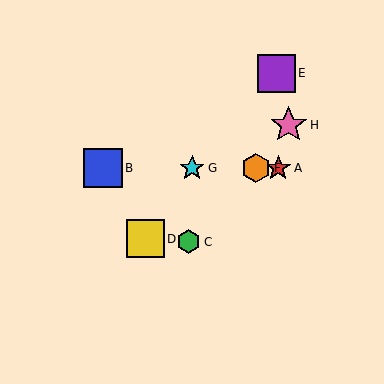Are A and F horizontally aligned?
Yes, both are at y≈168.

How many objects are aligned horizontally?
4 objects (A, B, F, G) are aligned horizontally.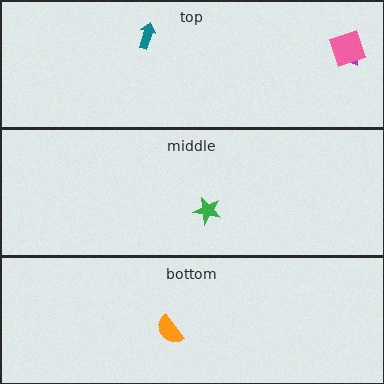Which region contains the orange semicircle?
The bottom region.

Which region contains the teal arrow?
The top region.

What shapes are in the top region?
The purple triangle, the teal arrow, the pink diamond.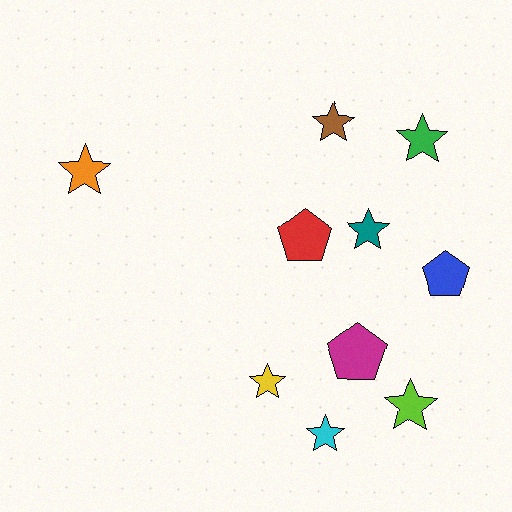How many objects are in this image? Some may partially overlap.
There are 10 objects.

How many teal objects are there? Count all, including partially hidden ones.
There is 1 teal object.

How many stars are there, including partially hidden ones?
There are 7 stars.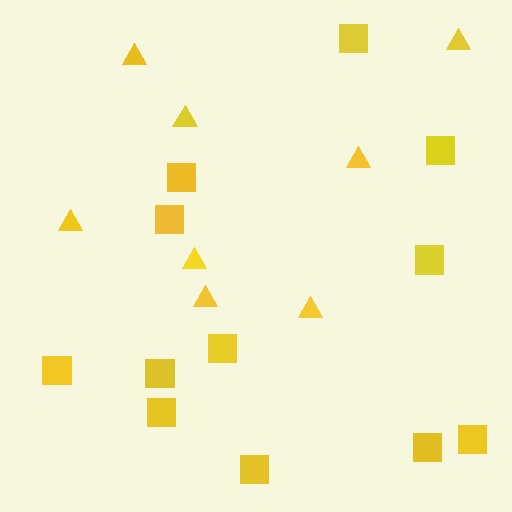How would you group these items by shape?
There are 2 groups: one group of squares (12) and one group of triangles (8).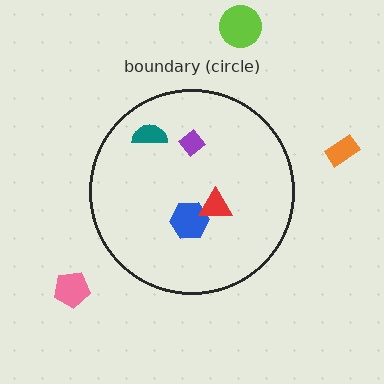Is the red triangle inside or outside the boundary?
Inside.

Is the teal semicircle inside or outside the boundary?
Inside.